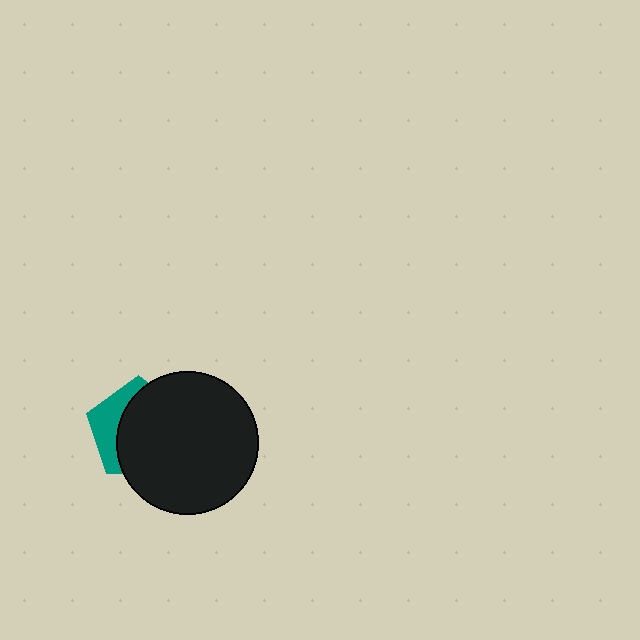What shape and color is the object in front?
The object in front is a black circle.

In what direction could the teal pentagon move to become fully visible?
The teal pentagon could move left. That would shift it out from behind the black circle entirely.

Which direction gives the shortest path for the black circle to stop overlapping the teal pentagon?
Moving right gives the shortest separation.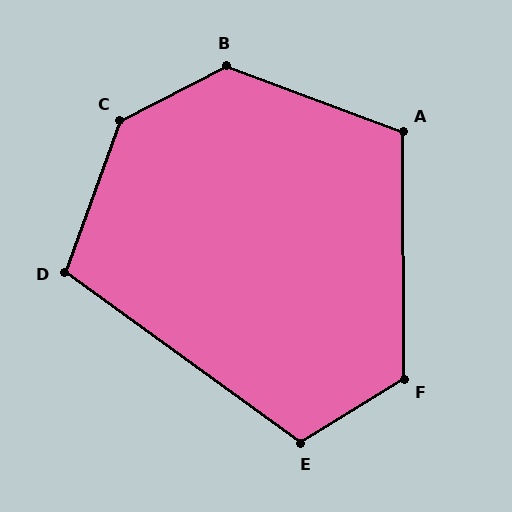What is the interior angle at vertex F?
Approximately 122 degrees (obtuse).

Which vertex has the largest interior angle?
C, at approximately 137 degrees.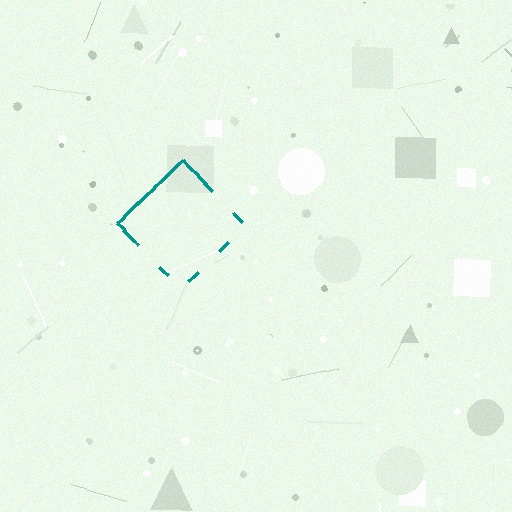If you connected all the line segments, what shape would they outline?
They would outline a diamond.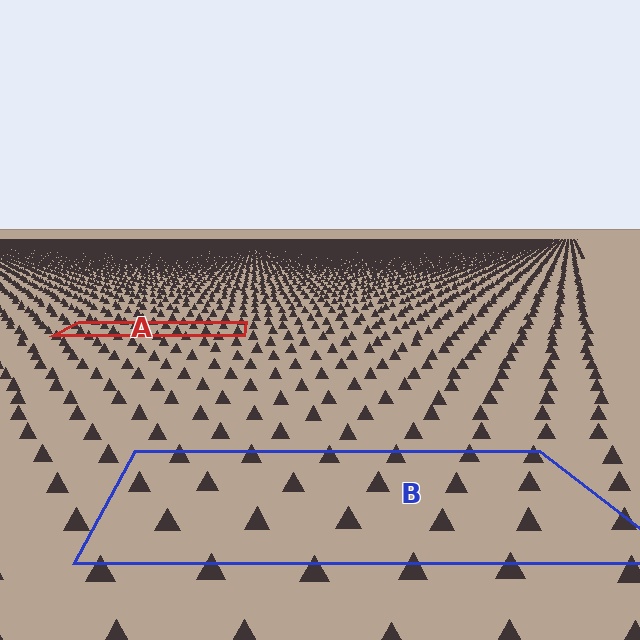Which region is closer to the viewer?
Region B is closer. The texture elements there are larger and more spread out.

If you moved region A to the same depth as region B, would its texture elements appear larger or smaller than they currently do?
They would appear larger. At a closer depth, the same texture elements are projected at a bigger on-screen size.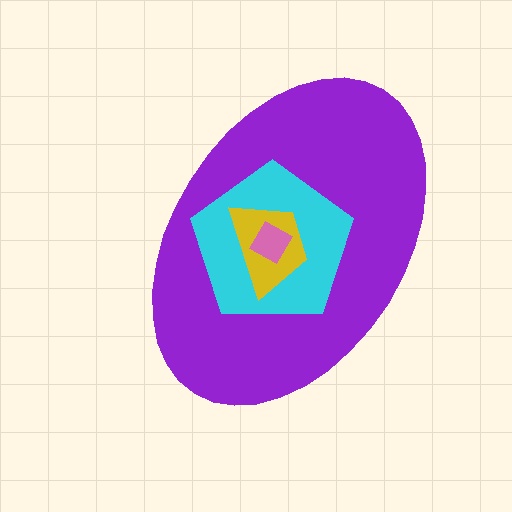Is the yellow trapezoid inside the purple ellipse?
Yes.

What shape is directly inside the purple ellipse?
The cyan pentagon.